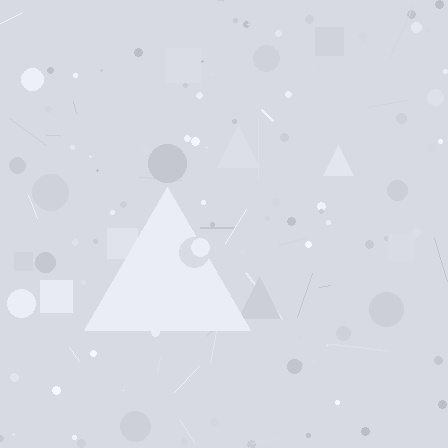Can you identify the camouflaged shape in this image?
The camouflaged shape is a triangle.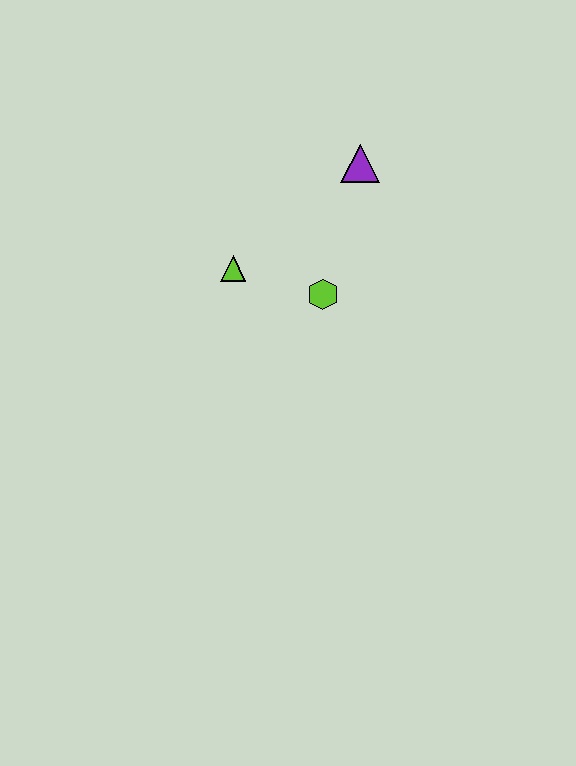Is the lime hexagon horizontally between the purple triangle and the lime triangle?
Yes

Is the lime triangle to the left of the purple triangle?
Yes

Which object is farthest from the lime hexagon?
The purple triangle is farthest from the lime hexagon.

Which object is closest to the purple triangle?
The lime hexagon is closest to the purple triangle.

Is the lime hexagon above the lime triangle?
No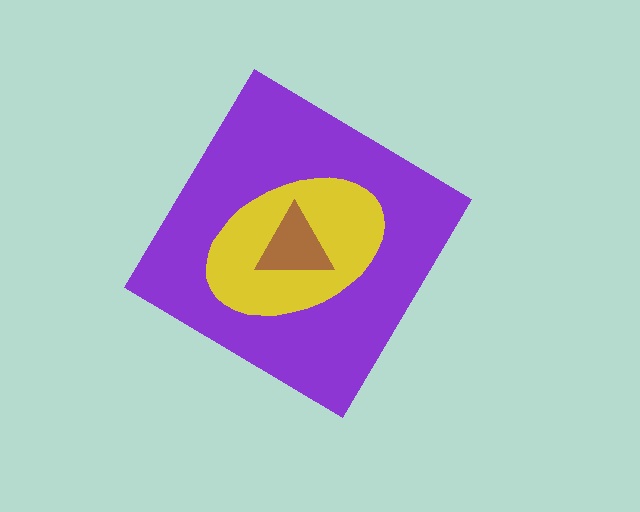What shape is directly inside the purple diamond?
The yellow ellipse.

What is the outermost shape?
The purple diamond.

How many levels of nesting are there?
3.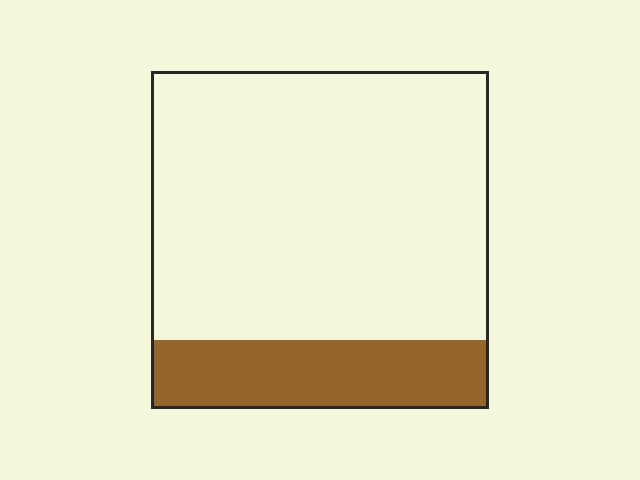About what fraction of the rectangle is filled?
About one fifth (1/5).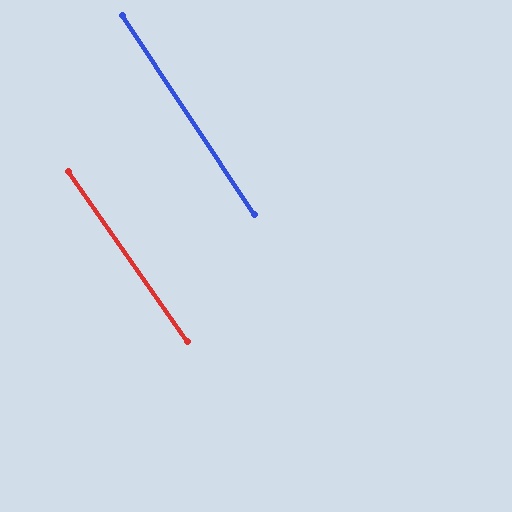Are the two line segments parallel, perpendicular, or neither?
Parallel — their directions differ by only 1.4°.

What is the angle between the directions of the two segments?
Approximately 1 degree.